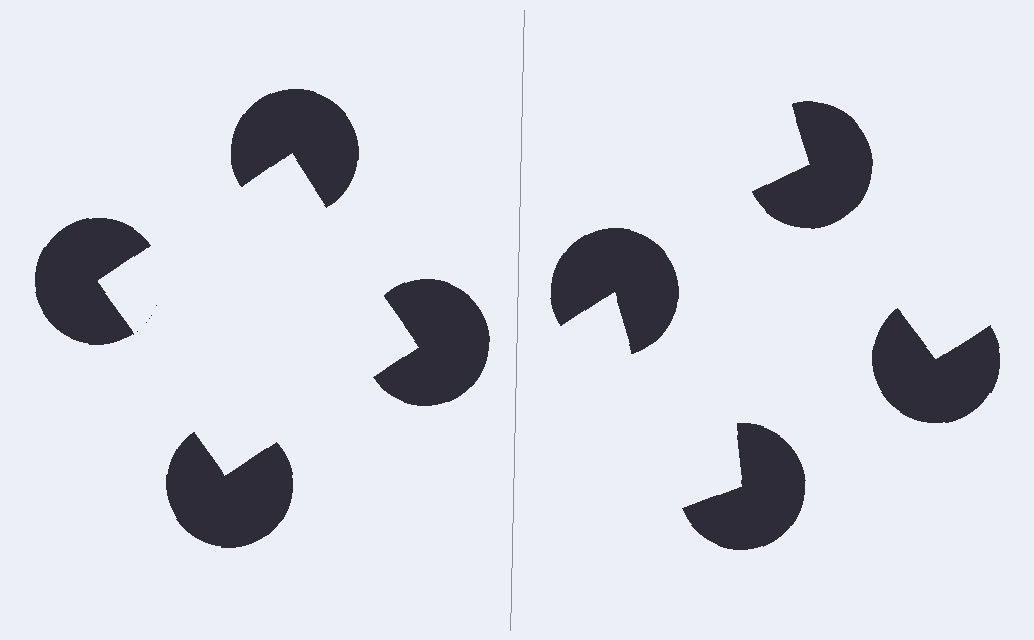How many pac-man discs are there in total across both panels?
8 — 4 on each side.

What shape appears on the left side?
An illusory square.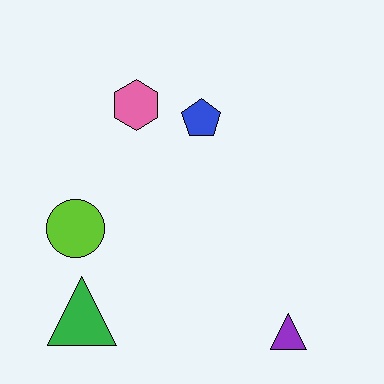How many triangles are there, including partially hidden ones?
There are 2 triangles.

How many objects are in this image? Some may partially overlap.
There are 5 objects.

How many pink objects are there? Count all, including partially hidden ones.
There is 1 pink object.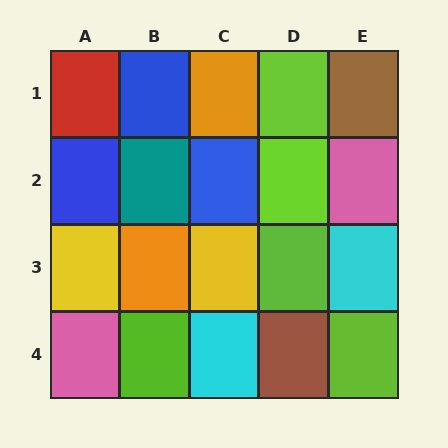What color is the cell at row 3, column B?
Orange.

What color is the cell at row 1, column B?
Blue.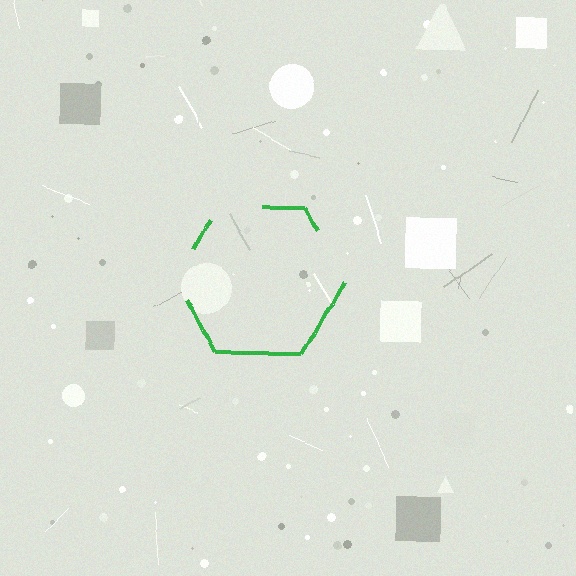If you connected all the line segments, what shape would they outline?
They would outline a hexagon.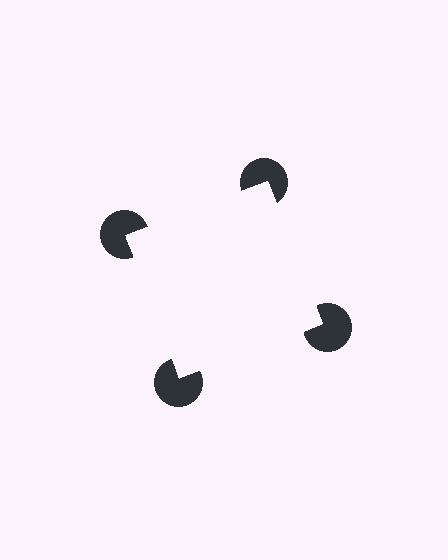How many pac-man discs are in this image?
There are 4 — one at each vertex of the illusory square.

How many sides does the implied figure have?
4 sides.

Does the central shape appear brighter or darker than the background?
It typically appears slightly brighter than the background, even though no actual brightness change is drawn.